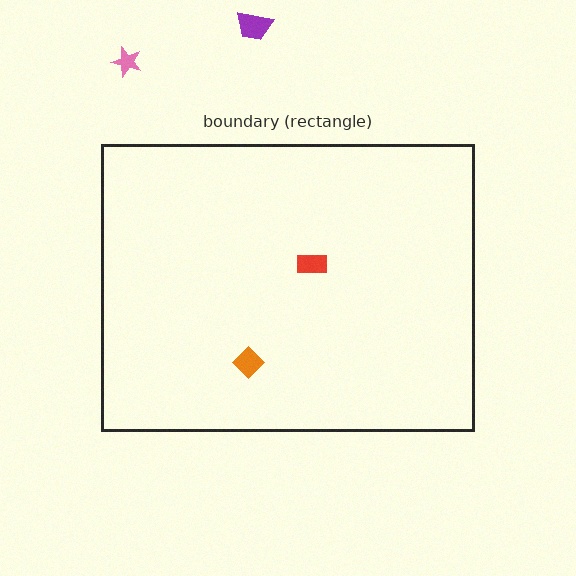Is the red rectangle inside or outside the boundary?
Inside.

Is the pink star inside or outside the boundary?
Outside.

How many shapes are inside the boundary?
2 inside, 2 outside.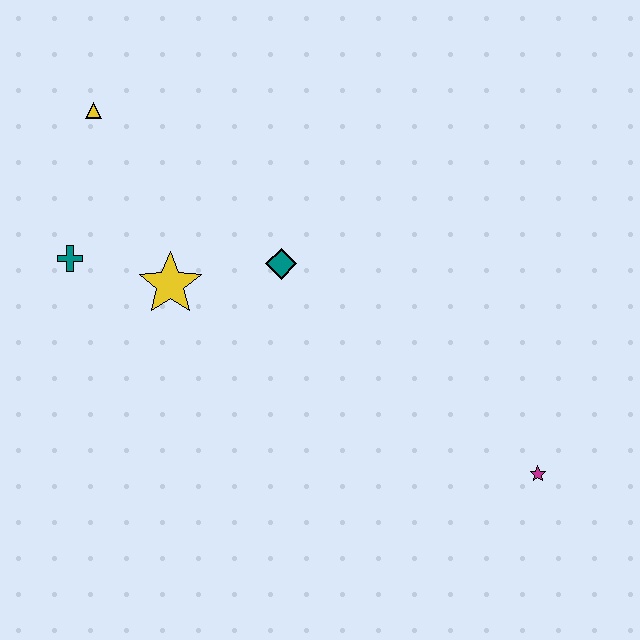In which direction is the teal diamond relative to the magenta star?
The teal diamond is to the left of the magenta star.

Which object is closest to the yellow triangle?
The teal cross is closest to the yellow triangle.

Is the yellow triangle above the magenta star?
Yes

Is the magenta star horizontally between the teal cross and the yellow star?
No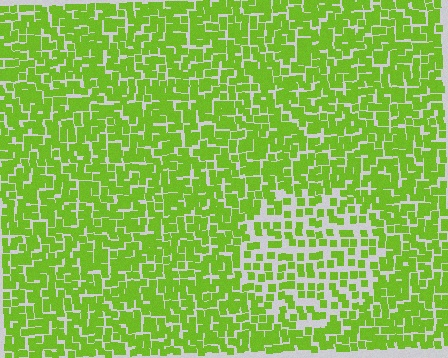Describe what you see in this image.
The image contains small lime elements arranged at two different densities. A circle-shaped region is visible where the elements are less densely packed than the surrounding area.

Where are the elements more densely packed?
The elements are more densely packed outside the circle boundary.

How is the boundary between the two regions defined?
The boundary is defined by a change in element density (approximately 1.9x ratio). All elements are the same color, size, and shape.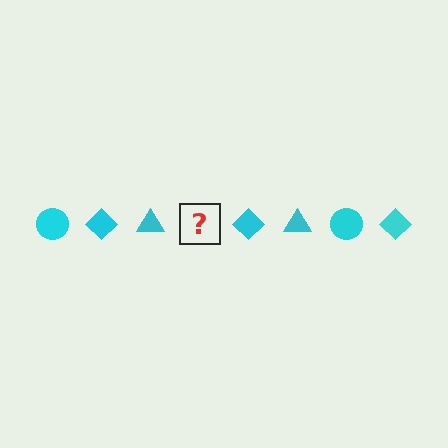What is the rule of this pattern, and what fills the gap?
The rule is that the pattern cycles through circle, diamond, triangle shapes in cyan. The gap should be filled with a cyan circle.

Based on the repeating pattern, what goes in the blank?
The blank should be a cyan circle.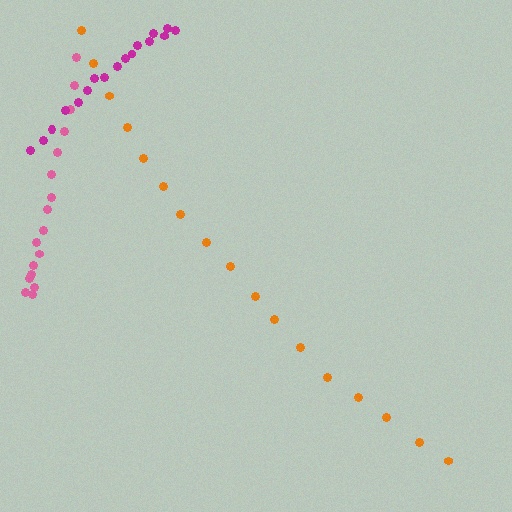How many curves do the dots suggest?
There are 3 distinct paths.